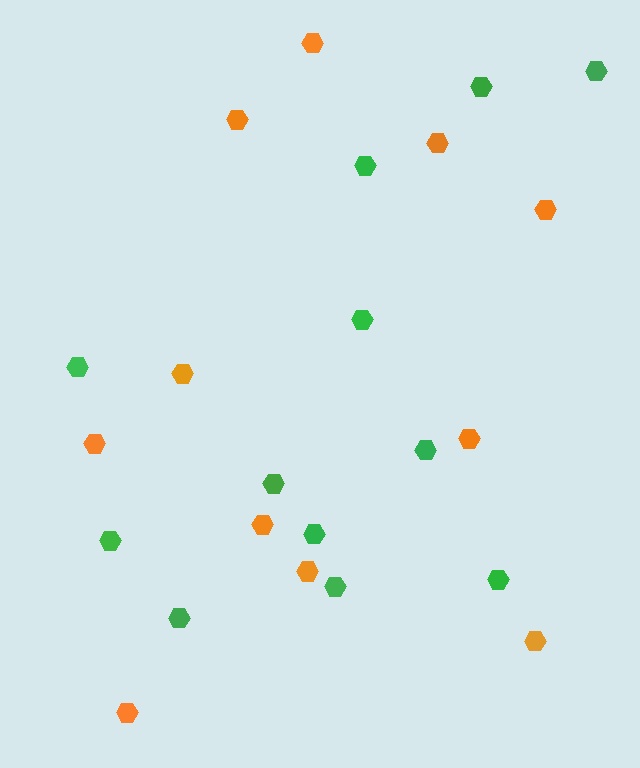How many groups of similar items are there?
There are 2 groups: one group of orange hexagons (11) and one group of green hexagons (12).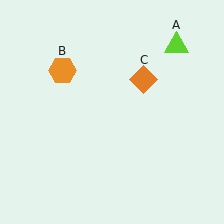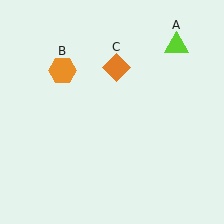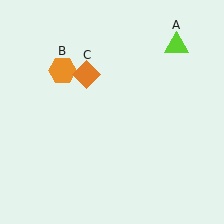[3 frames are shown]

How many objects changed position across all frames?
1 object changed position: orange diamond (object C).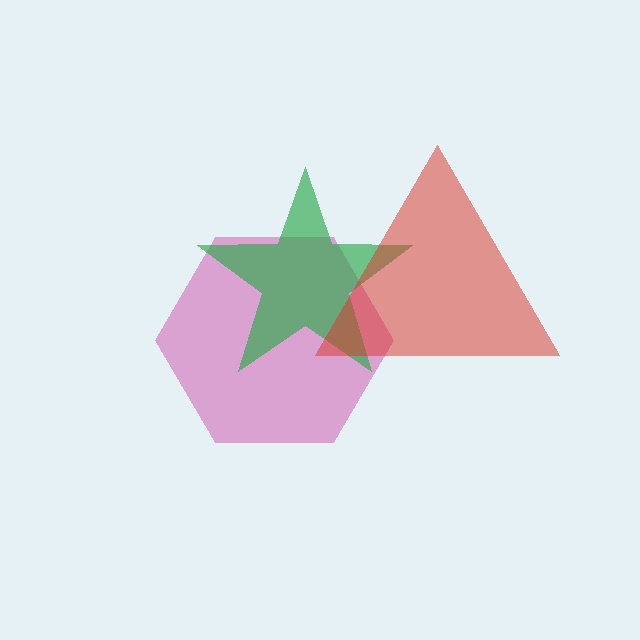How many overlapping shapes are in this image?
There are 3 overlapping shapes in the image.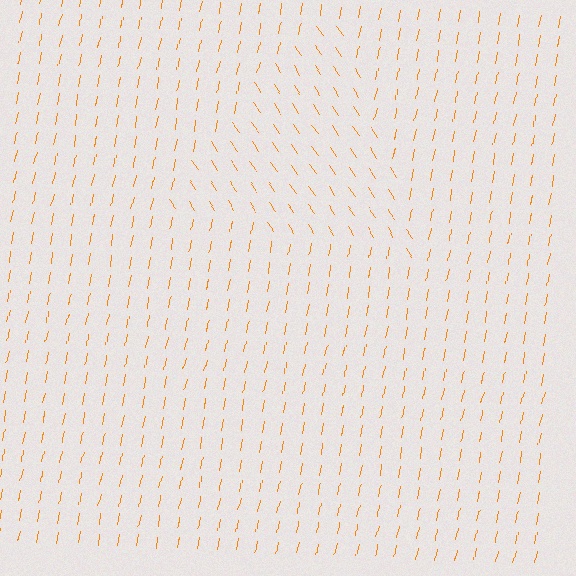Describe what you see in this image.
The image is filled with small orange line segments. A triangle region in the image has lines oriented differently from the surrounding lines, creating a visible texture boundary.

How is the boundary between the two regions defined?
The boundary is defined purely by a change in line orientation (approximately 45 degrees difference). All lines are the same color and thickness.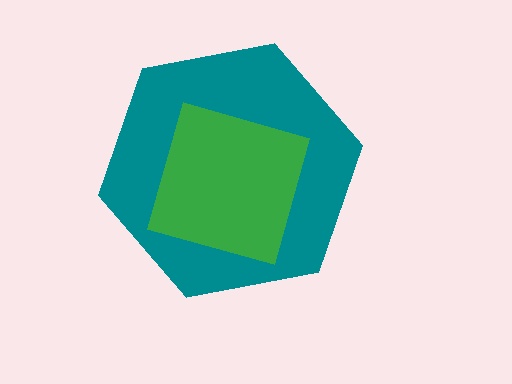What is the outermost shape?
The teal hexagon.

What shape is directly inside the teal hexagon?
The green square.